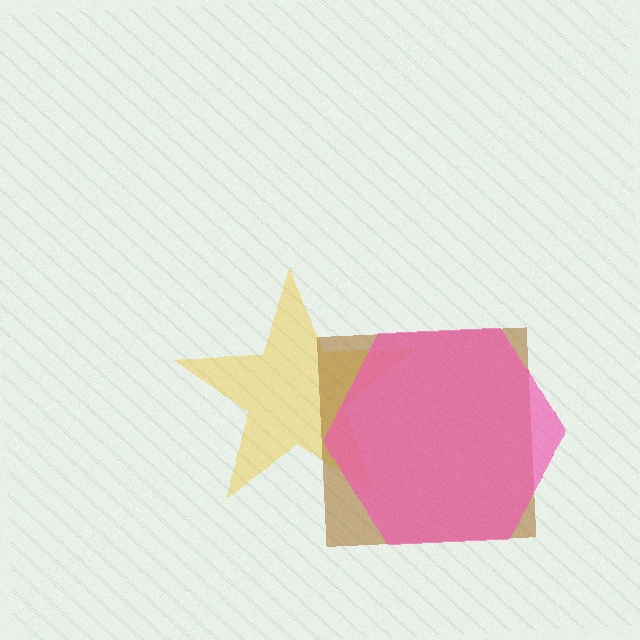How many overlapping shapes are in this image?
There are 3 overlapping shapes in the image.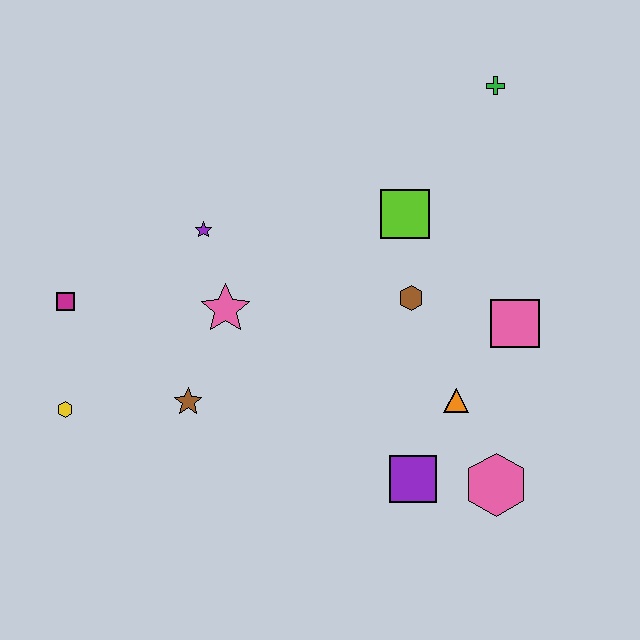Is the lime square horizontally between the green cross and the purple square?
No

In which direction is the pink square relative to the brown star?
The pink square is to the right of the brown star.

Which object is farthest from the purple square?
The green cross is farthest from the purple square.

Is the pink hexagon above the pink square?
No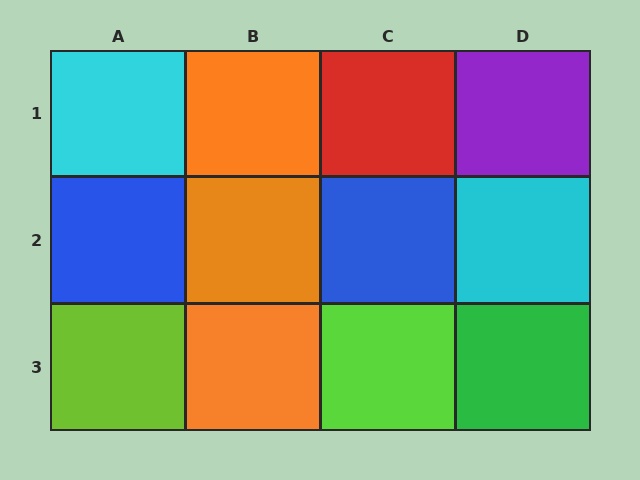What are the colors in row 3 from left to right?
Lime, orange, lime, green.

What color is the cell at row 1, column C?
Red.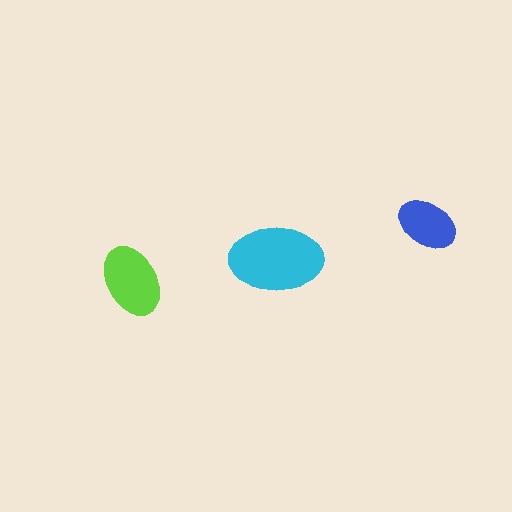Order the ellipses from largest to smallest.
the cyan one, the lime one, the blue one.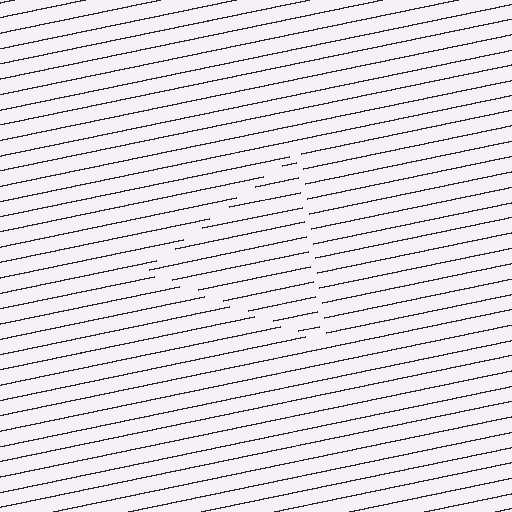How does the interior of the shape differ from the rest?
The interior of the shape contains the same grating, shifted by half a period — the contour is defined by the phase discontinuity where line-ends from the inner and outer gratings abut.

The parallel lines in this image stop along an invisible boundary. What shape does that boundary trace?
An illusory triangle. The interior of the shape contains the same grating, shifted by half a period — the contour is defined by the phase discontinuity where line-ends from the inner and outer gratings abut.